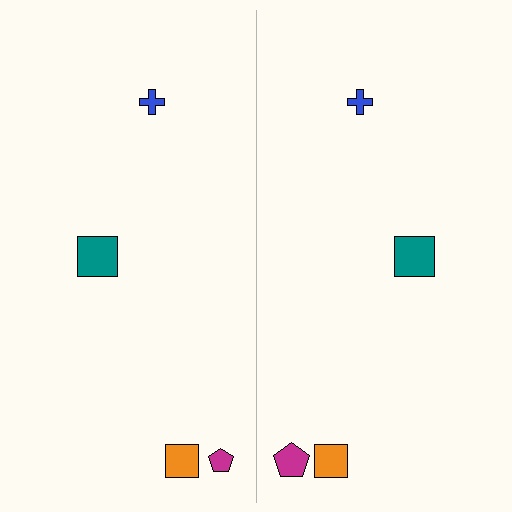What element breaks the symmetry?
The magenta pentagon on the right side has a different size than its mirror counterpart.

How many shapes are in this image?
There are 8 shapes in this image.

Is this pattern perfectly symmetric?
No, the pattern is not perfectly symmetric. The magenta pentagon on the right side has a different size than its mirror counterpart.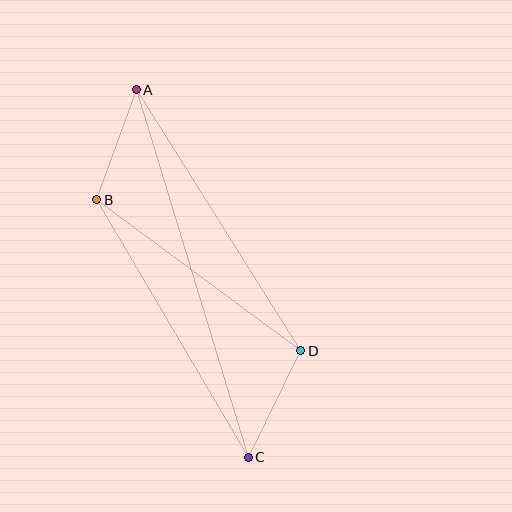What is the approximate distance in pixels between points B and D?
The distance between B and D is approximately 254 pixels.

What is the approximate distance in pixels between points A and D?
The distance between A and D is approximately 309 pixels.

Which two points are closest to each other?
Points A and B are closest to each other.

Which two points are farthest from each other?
Points A and C are farthest from each other.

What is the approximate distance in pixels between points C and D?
The distance between C and D is approximately 119 pixels.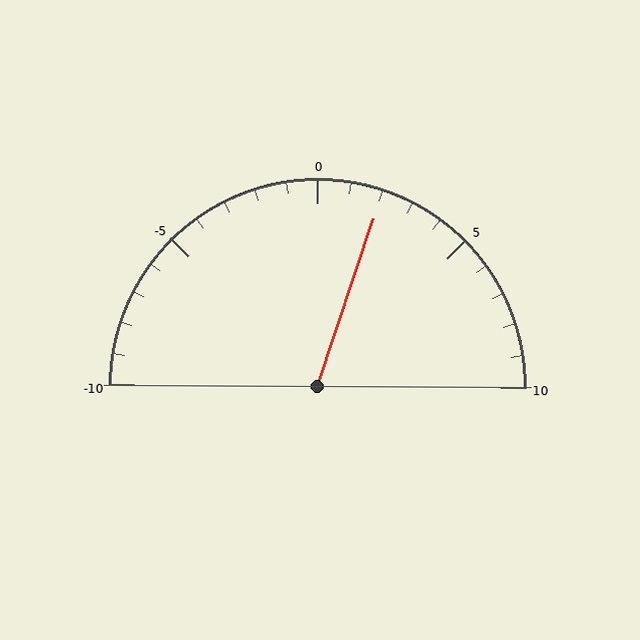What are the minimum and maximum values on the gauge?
The gauge ranges from -10 to 10.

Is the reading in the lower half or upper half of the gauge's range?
The reading is in the upper half of the range (-10 to 10).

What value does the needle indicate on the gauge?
The needle indicates approximately 2.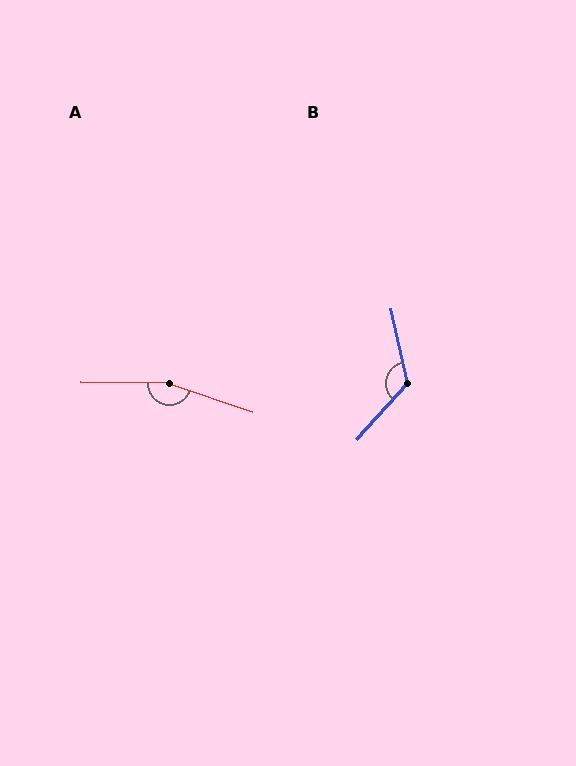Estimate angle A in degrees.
Approximately 161 degrees.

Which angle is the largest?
A, at approximately 161 degrees.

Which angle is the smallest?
B, at approximately 126 degrees.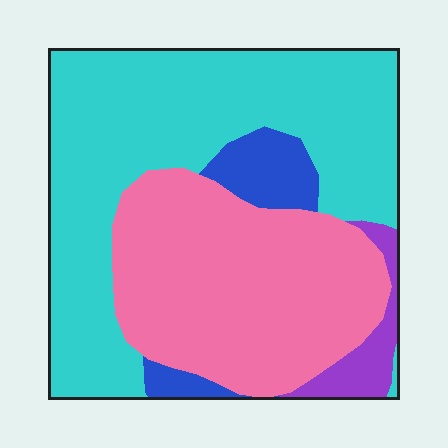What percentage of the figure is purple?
Purple covers 5% of the figure.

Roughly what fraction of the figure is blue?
Blue covers 8% of the figure.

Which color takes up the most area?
Cyan, at roughly 50%.